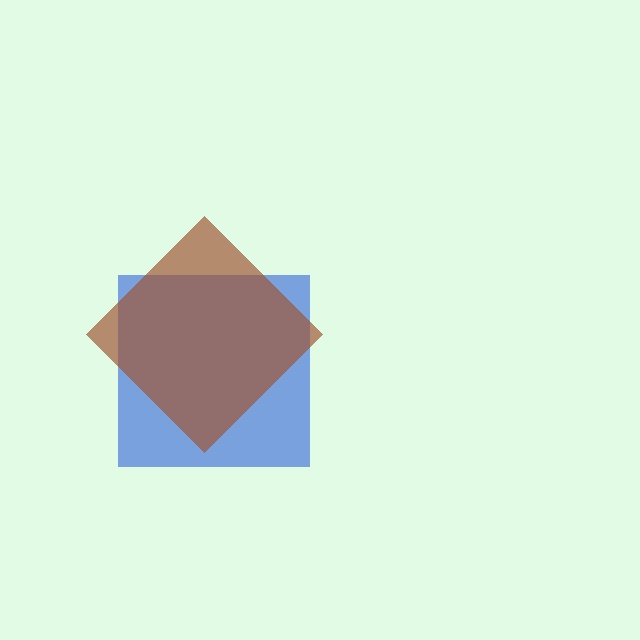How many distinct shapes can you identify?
There are 2 distinct shapes: a blue square, a brown diamond.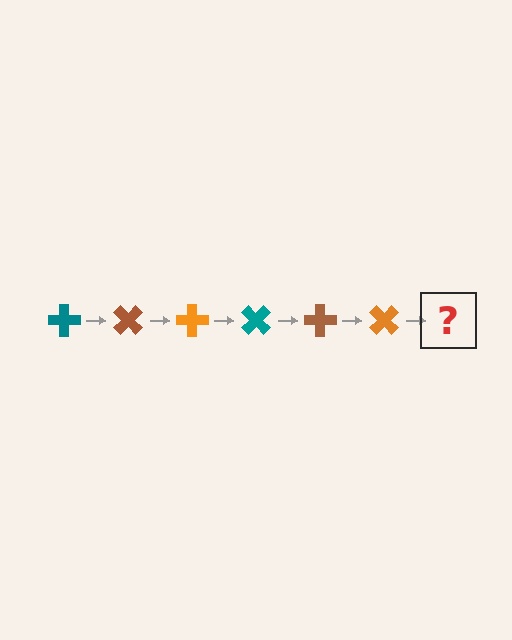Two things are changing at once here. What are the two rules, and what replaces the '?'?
The two rules are that it rotates 45 degrees each step and the color cycles through teal, brown, and orange. The '?' should be a teal cross, rotated 270 degrees from the start.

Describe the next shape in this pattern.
It should be a teal cross, rotated 270 degrees from the start.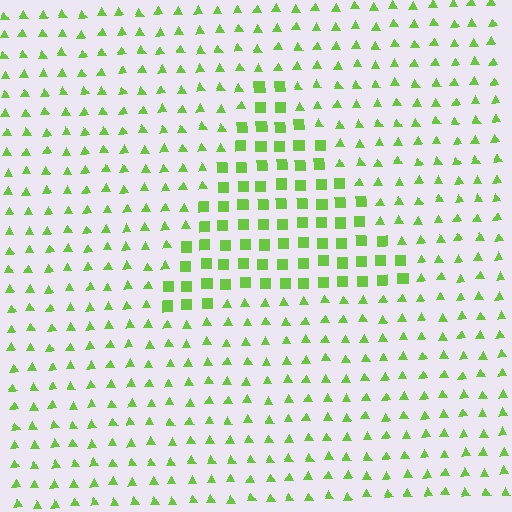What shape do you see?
I see a triangle.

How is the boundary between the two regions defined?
The boundary is defined by a change in element shape: squares inside vs. triangles outside. All elements share the same color and spacing.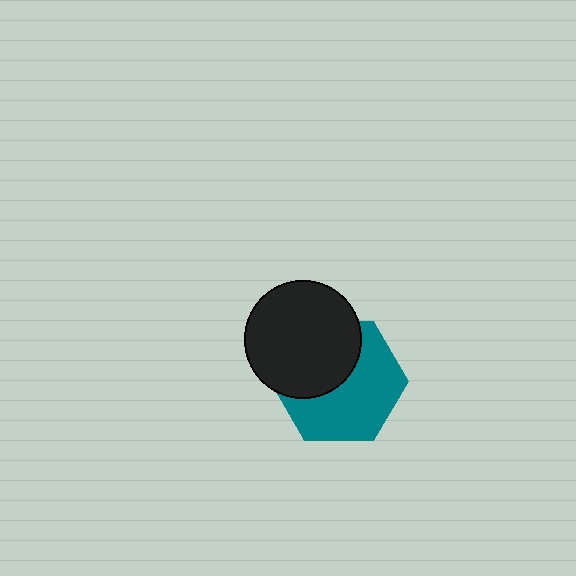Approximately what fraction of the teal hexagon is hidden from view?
Roughly 42% of the teal hexagon is hidden behind the black circle.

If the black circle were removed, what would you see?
You would see the complete teal hexagon.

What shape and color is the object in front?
The object in front is a black circle.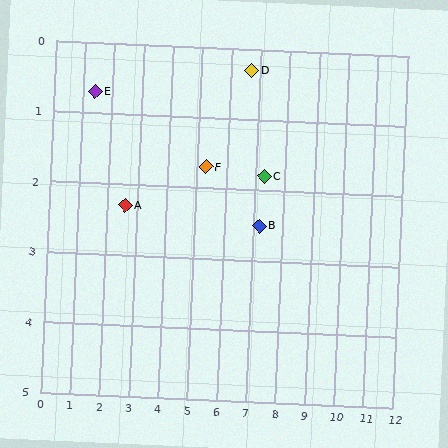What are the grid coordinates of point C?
Point C is at approximately (7.3, 1.8).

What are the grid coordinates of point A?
Point A is at approximately (2.6, 2.3).